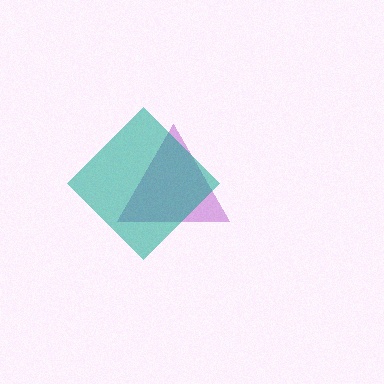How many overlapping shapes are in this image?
There are 2 overlapping shapes in the image.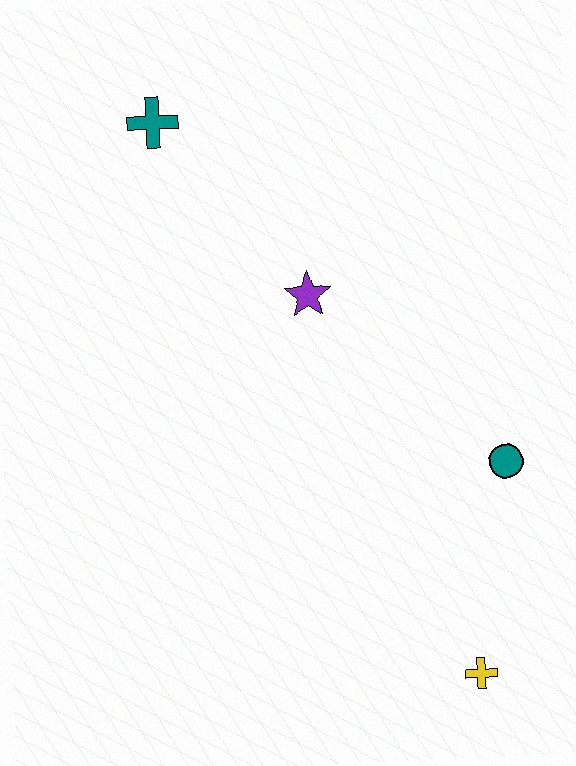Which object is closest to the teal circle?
The yellow cross is closest to the teal circle.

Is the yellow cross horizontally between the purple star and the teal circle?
Yes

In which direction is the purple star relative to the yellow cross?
The purple star is above the yellow cross.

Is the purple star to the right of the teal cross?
Yes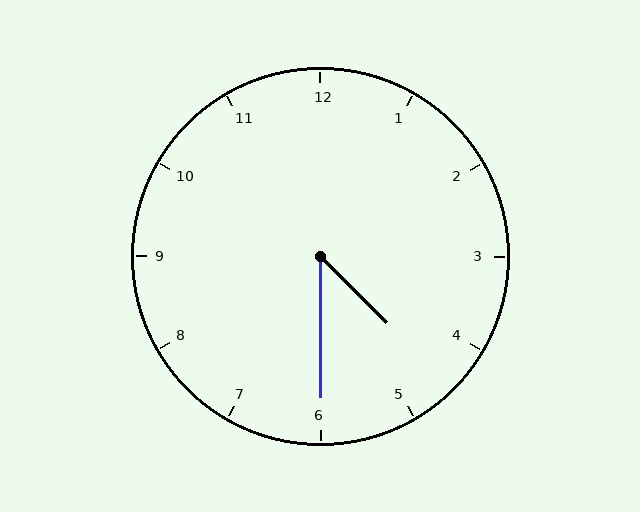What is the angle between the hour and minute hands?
Approximately 45 degrees.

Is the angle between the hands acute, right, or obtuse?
It is acute.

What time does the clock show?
4:30.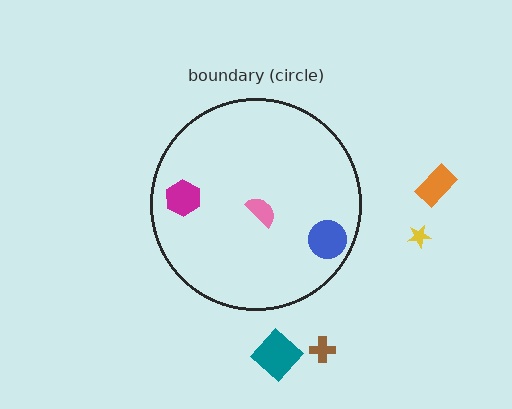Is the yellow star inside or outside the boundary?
Outside.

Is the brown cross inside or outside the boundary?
Outside.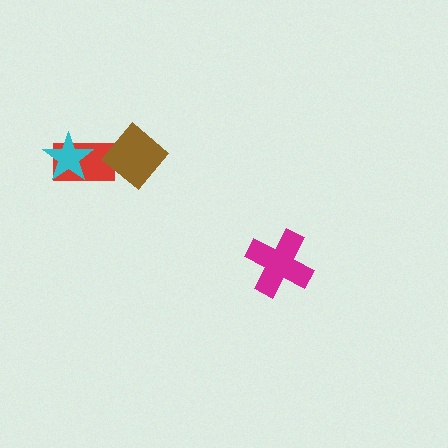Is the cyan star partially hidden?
No, no other shape covers it.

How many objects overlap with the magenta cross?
0 objects overlap with the magenta cross.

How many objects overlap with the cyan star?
1 object overlaps with the cyan star.